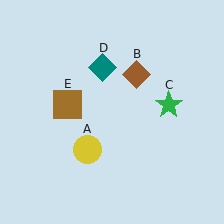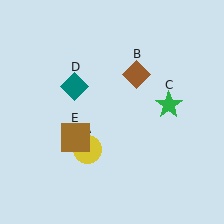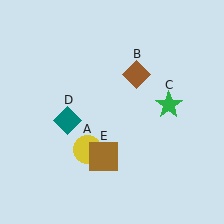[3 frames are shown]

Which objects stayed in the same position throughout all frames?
Yellow circle (object A) and brown diamond (object B) and green star (object C) remained stationary.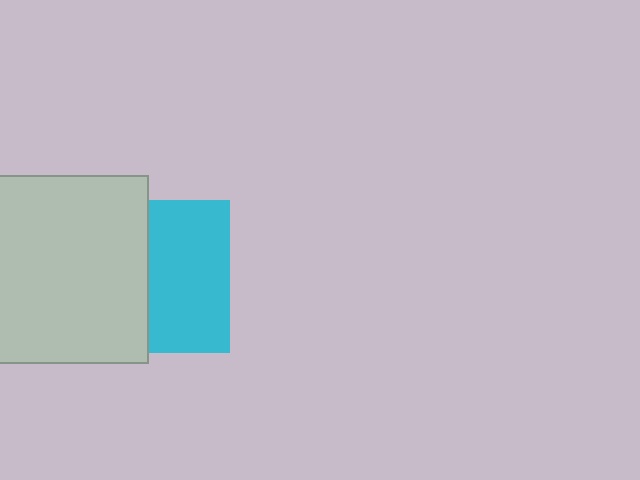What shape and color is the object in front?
The object in front is a light gray rectangle.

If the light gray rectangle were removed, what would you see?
You would see the complete cyan square.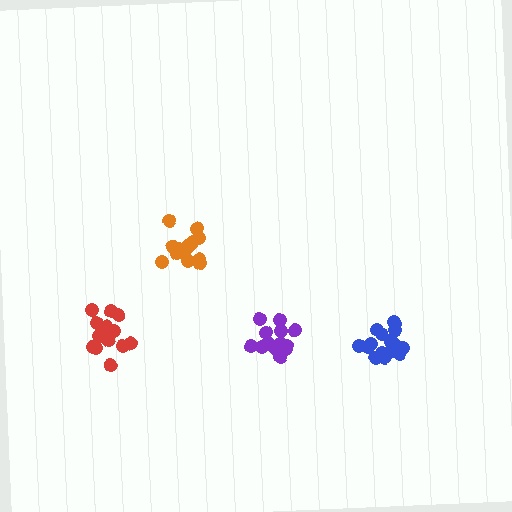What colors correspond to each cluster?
The clusters are colored: purple, red, orange, blue.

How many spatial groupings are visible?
There are 4 spatial groupings.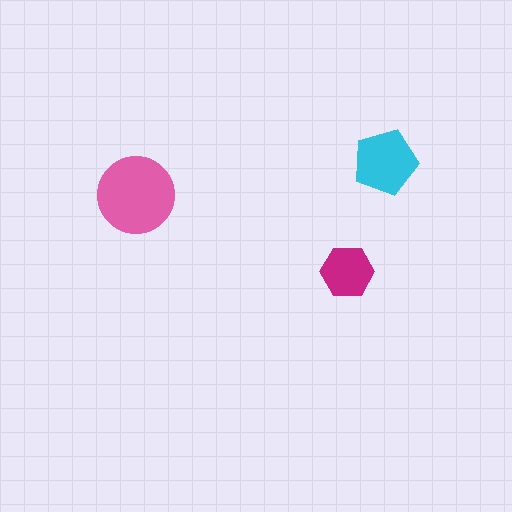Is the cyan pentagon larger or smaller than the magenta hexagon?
Larger.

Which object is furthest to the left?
The pink circle is leftmost.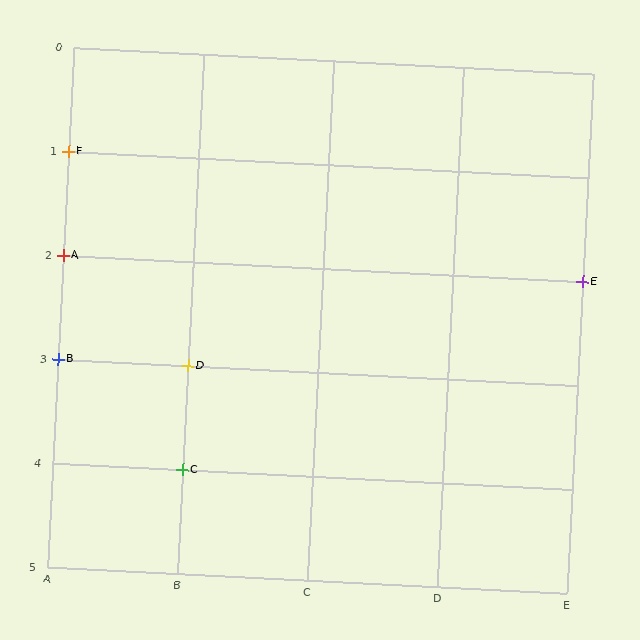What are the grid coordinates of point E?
Point E is at grid coordinates (E, 2).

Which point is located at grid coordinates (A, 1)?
Point F is at (A, 1).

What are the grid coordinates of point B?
Point B is at grid coordinates (A, 3).